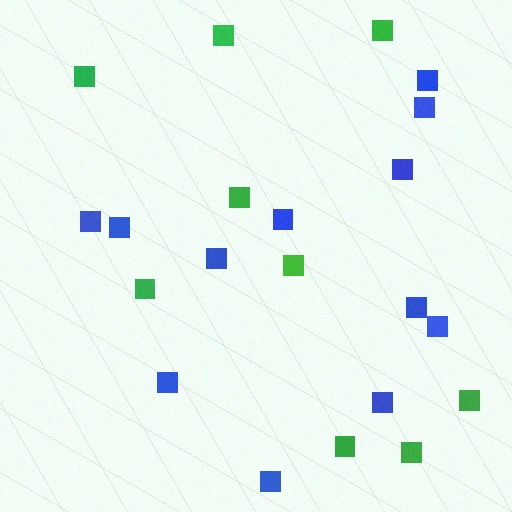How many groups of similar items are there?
There are 2 groups: one group of blue squares (12) and one group of green squares (9).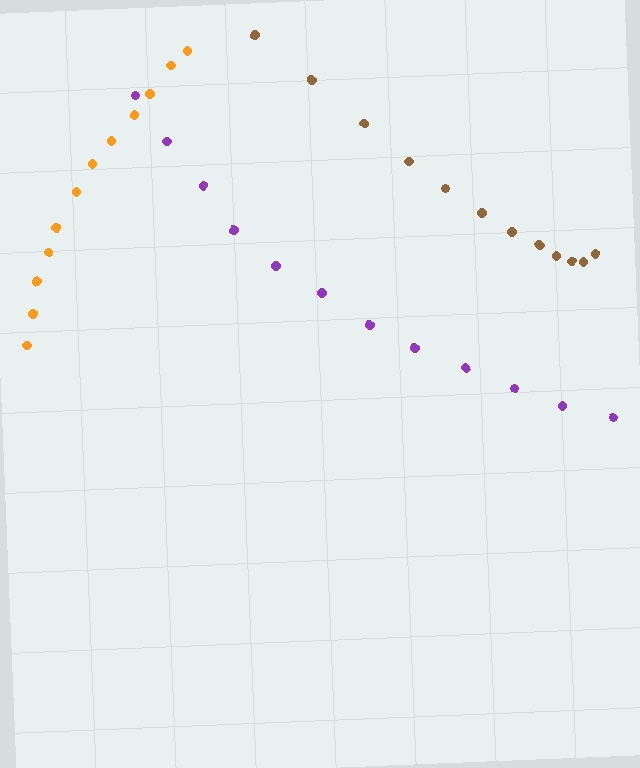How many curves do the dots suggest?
There are 3 distinct paths.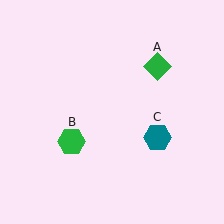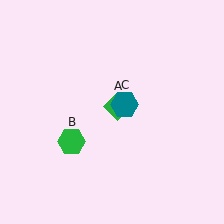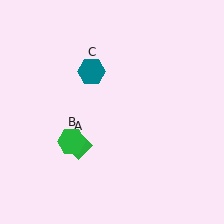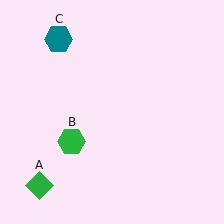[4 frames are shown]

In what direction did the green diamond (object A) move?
The green diamond (object A) moved down and to the left.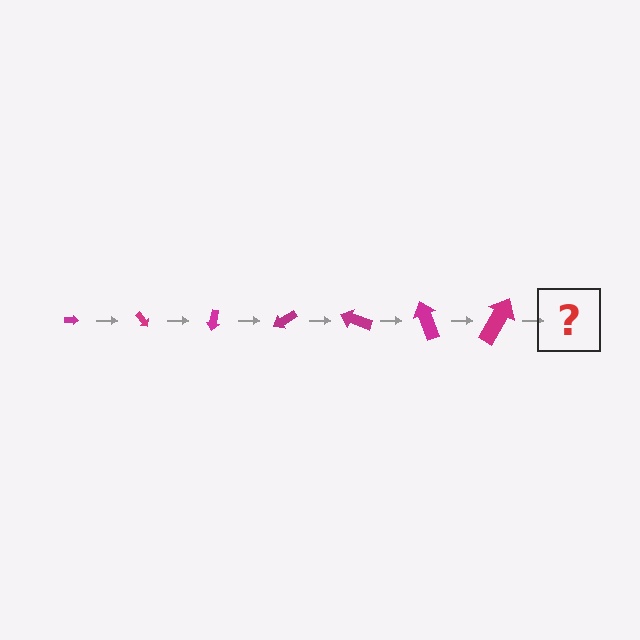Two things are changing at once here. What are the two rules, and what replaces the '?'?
The two rules are that the arrow grows larger each step and it rotates 50 degrees each step. The '?' should be an arrow, larger than the previous one and rotated 350 degrees from the start.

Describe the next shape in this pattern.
It should be an arrow, larger than the previous one and rotated 350 degrees from the start.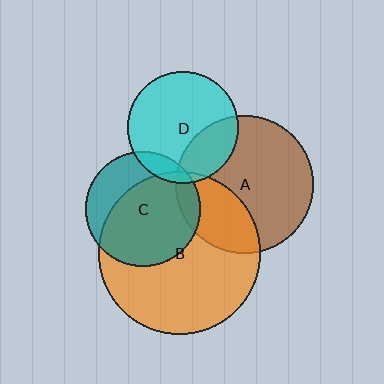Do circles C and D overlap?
Yes.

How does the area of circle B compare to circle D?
Approximately 2.1 times.